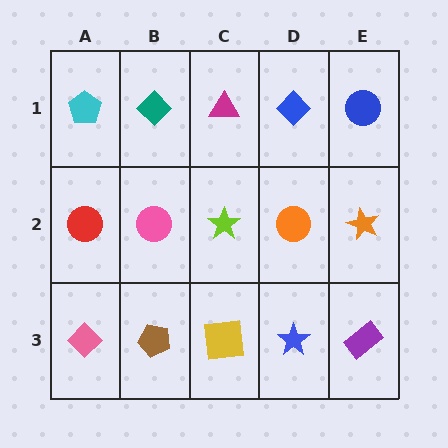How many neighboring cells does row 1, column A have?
2.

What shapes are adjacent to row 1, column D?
An orange circle (row 2, column D), a magenta triangle (row 1, column C), a blue circle (row 1, column E).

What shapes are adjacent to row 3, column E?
An orange star (row 2, column E), a blue star (row 3, column D).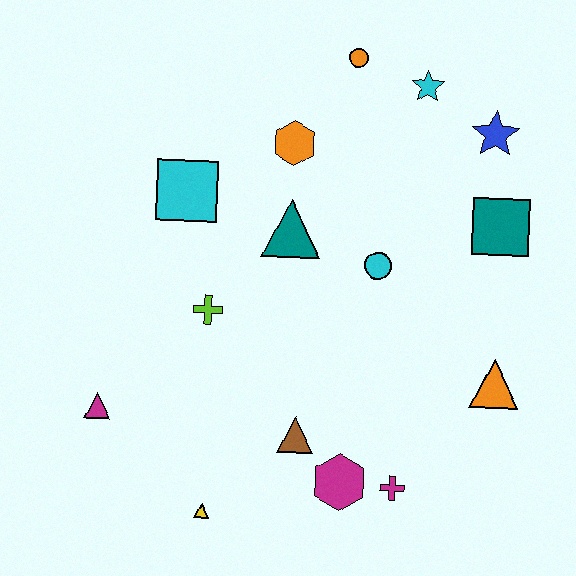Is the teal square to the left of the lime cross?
No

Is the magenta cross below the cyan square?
Yes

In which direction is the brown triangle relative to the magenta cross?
The brown triangle is to the left of the magenta cross.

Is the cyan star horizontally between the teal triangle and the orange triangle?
Yes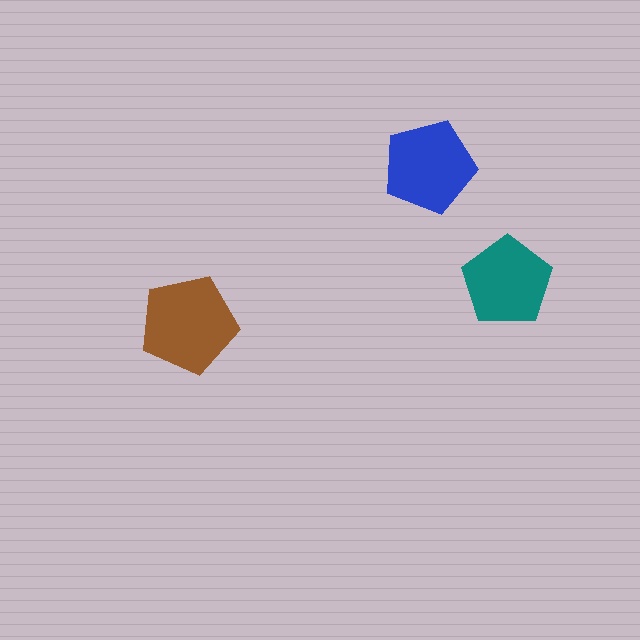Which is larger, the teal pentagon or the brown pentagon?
The brown one.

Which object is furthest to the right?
The teal pentagon is rightmost.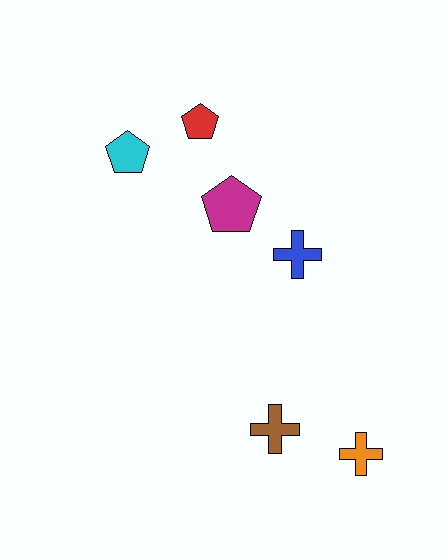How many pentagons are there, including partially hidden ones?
There are 3 pentagons.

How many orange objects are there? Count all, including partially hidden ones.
There is 1 orange object.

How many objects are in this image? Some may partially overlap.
There are 6 objects.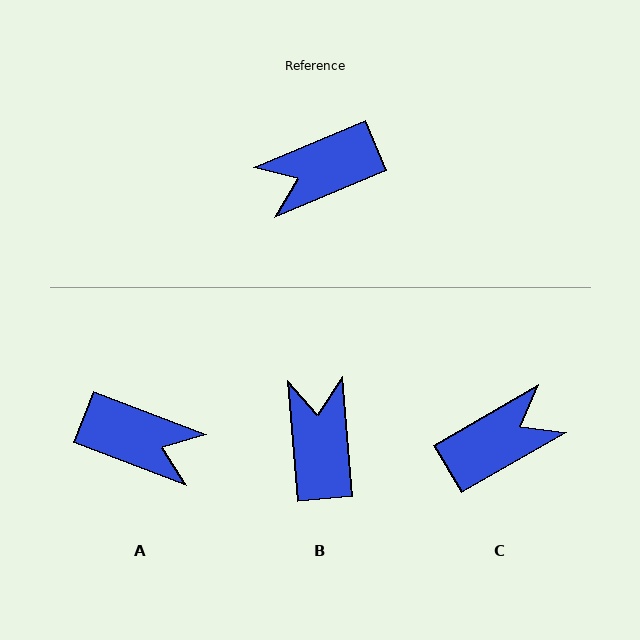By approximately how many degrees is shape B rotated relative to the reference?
Approximately 108 degrees clockwise.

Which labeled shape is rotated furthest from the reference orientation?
C, about 173 degrees away.